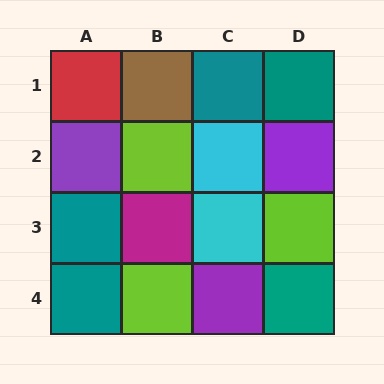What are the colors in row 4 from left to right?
Teal, lime, purple, teal.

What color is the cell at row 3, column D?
Lime.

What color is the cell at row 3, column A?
Teal.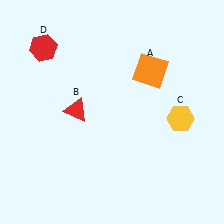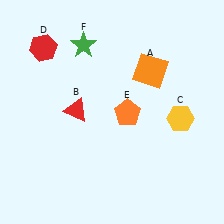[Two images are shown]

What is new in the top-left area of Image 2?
A green star (F) was added in the top-left area of Image 2.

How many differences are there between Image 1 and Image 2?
There are 2 differences between the two images.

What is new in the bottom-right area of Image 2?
An orange pentagon (E) was added in the bottom-right area of Image 2.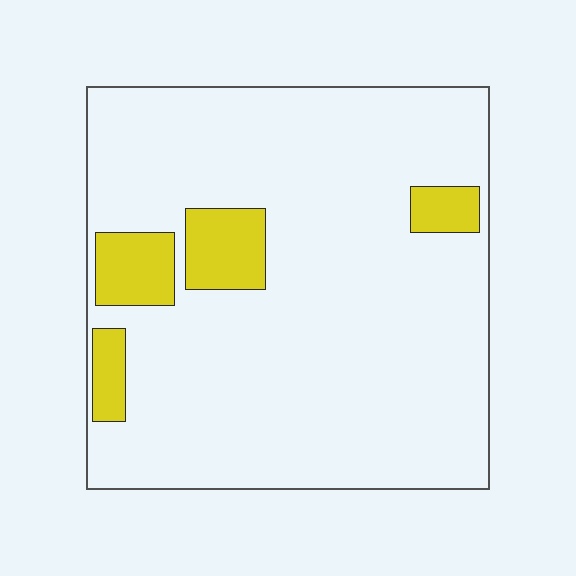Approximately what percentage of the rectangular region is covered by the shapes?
Approximately 10%.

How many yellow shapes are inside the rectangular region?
4.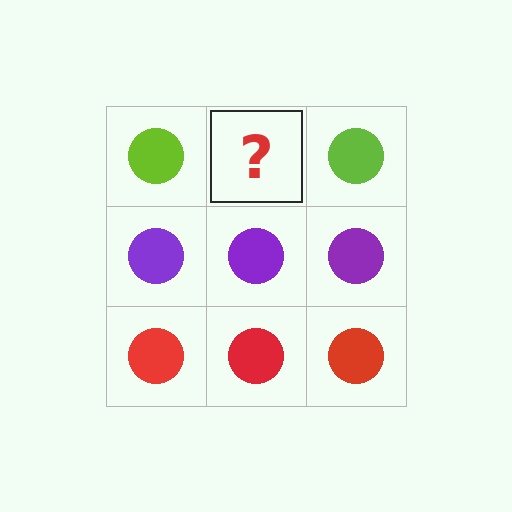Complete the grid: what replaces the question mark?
The question mark should be replaced with a lime circle.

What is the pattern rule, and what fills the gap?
The rule is that each row has a consistent color. The gap should be filled with a lime circle.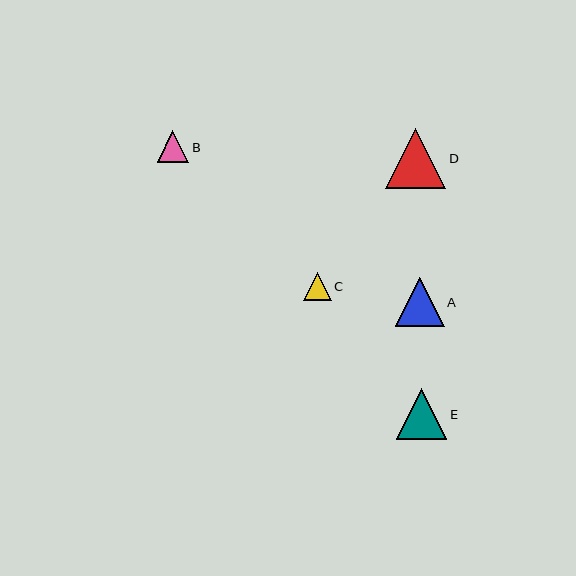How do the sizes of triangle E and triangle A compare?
Triangle E and triangle A are approximately the same size.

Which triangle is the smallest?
Triangle C is the smallest with a size of approximately 27 pixels.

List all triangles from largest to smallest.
From largest to smallest: D, E, A, B, C.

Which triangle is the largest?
Triangle D is the largest with a size of approximately 60 pixels.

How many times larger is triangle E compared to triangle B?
Triangle E is approximately 1.6 times the size of triangle B.